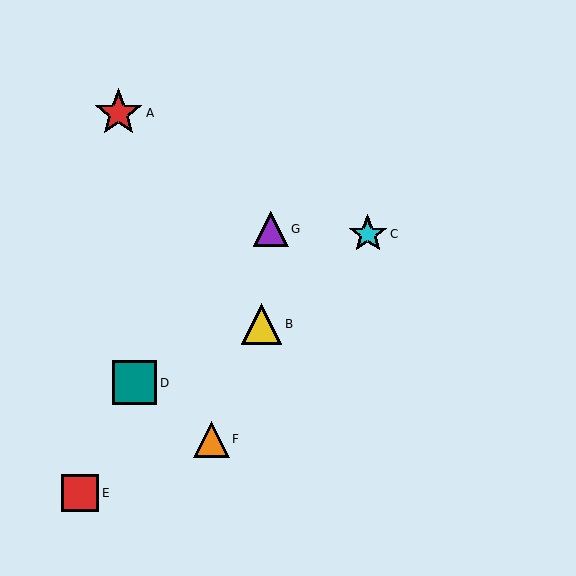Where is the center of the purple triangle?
The center of the purple triangle is at (271, 229).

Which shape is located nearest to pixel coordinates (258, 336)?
The yellow triangle (labeled B) at (262, 324) is nearest to that location.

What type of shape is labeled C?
Shape C is a cyan star.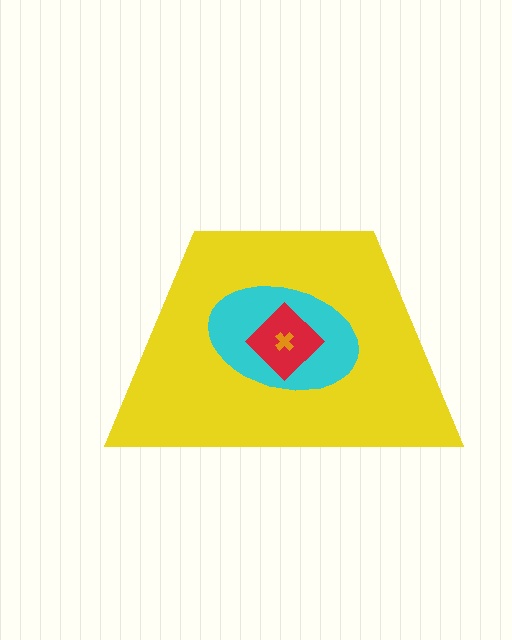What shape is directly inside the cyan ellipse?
The red diamond.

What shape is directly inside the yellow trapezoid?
The cyan ellipse.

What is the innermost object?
The orange cross.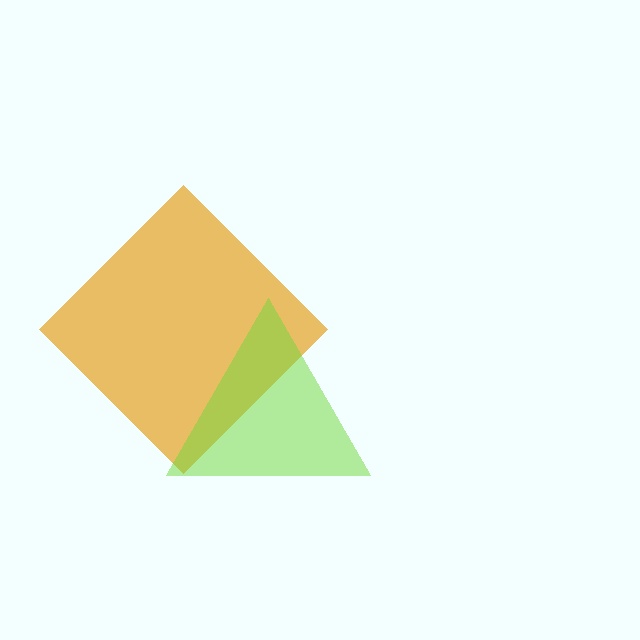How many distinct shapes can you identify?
There are 2 distinct shapes: an orange diamond, a lime triangle.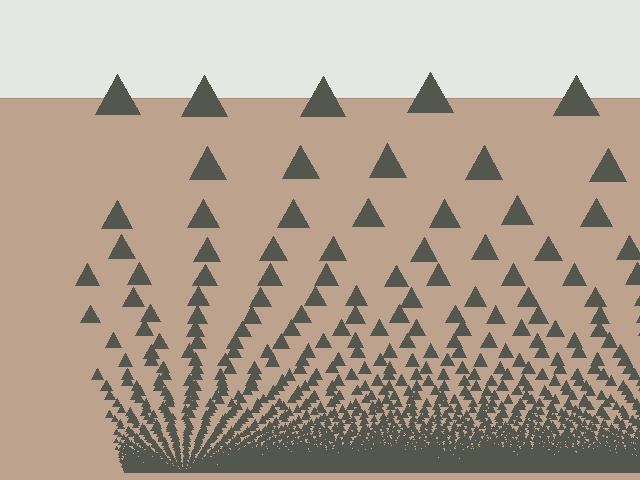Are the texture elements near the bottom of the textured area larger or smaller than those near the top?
Smaller. The gradient is inverted — elements near the bottom are smaller and denser.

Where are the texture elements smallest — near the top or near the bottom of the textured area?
Near the bottom.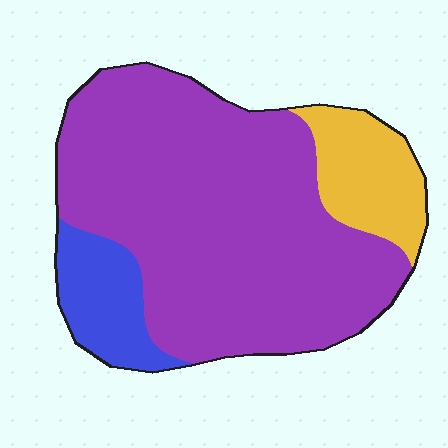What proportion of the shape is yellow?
Yellow takes up less than a sixth of the shape.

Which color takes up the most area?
Purple, at roughly 75%.